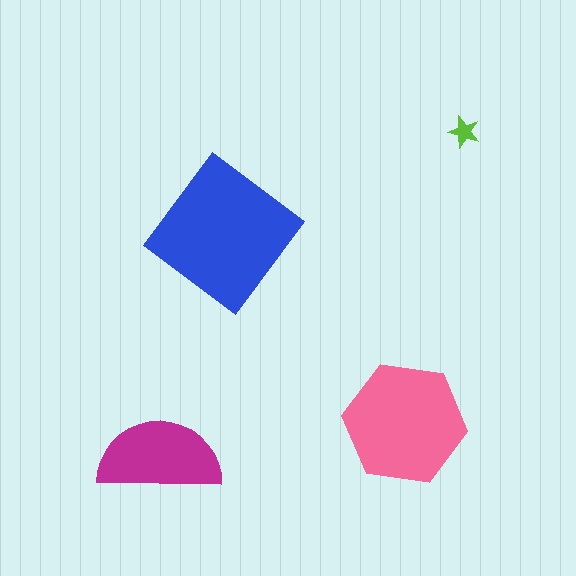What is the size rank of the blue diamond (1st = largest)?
1st.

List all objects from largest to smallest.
The blue diamond, the pink hexagon, the magenta semicircle, the lime star.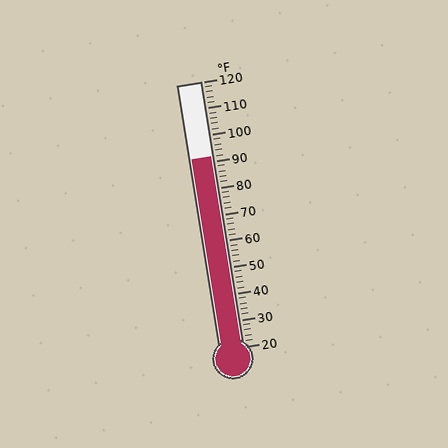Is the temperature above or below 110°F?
The temperature is below 110°F.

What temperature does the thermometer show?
The thermometer shows approximately 92°F.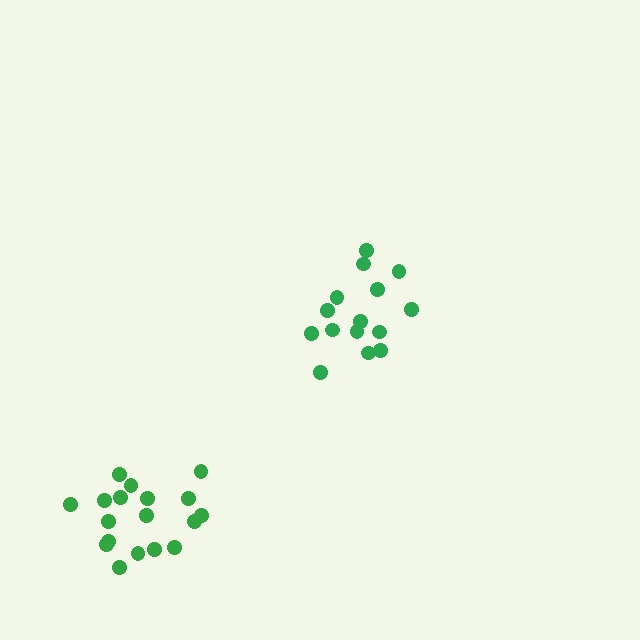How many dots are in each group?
Group 1: 15 dots, Group 2: 18 dots (33 total).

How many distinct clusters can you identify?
There are 2 distinct clusters.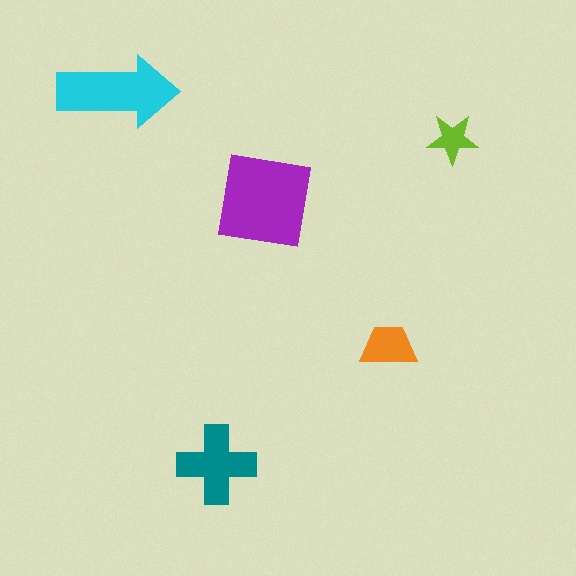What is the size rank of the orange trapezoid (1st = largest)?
4th.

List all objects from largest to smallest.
The purple square, the cyan arrow, the teal cross, the orange trapezoid, the lime star.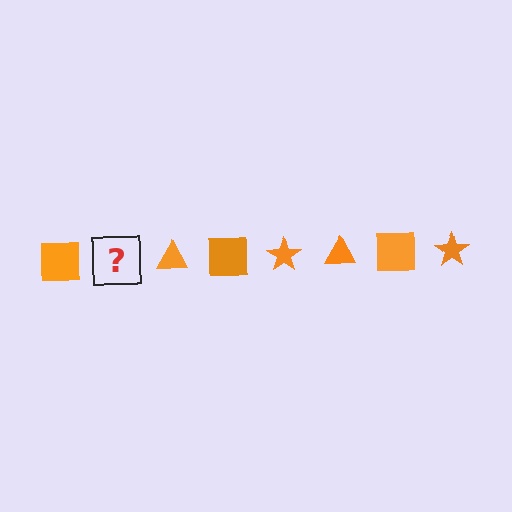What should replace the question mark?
The question mark should be replaced with an orange star.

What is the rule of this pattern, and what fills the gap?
The rule is that the pattern cycles through square, star, triangle shapes in orange. The gap should be filled with an orange star.